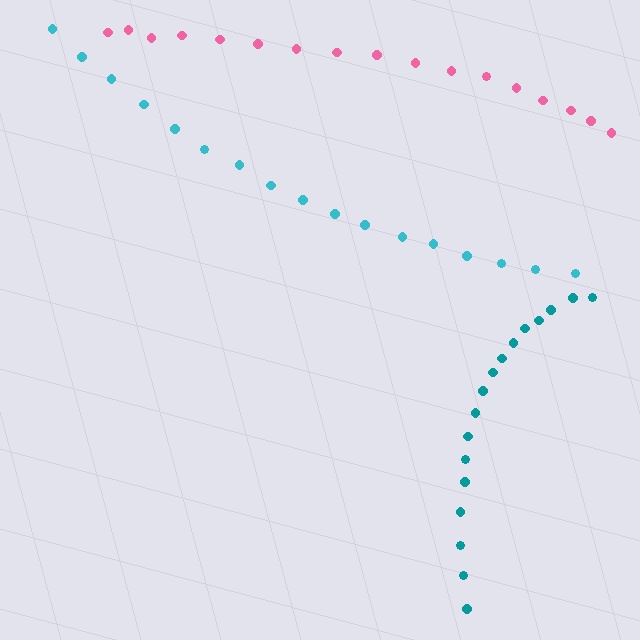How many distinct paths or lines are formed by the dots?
There are 3 distinct paths.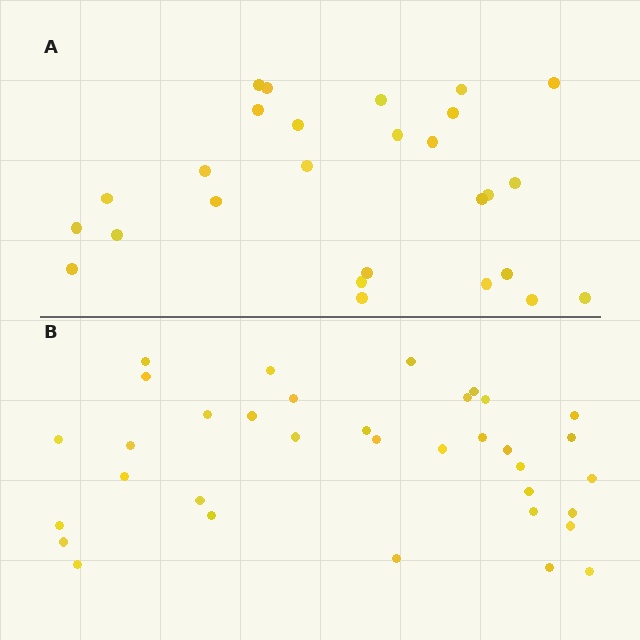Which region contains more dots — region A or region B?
Region B (the bottom region) has more dots.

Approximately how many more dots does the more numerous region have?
Region B has roughly 8 or so more dots than region A.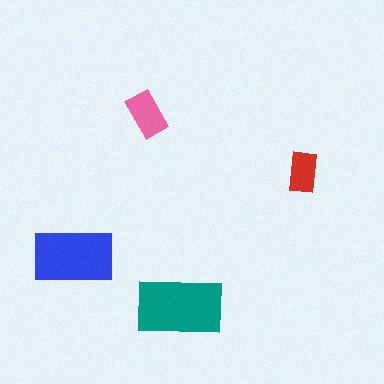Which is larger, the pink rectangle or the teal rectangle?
The teal one.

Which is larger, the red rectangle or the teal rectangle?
The teal one.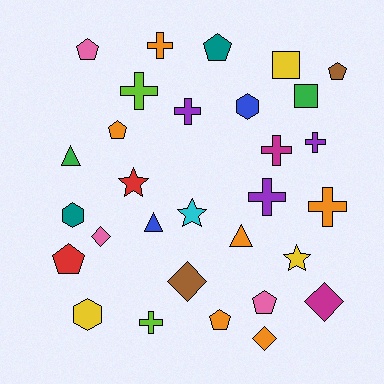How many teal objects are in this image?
There are 2 teal objects.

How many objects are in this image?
There are 30 objects.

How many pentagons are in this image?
There are 7 pentagons.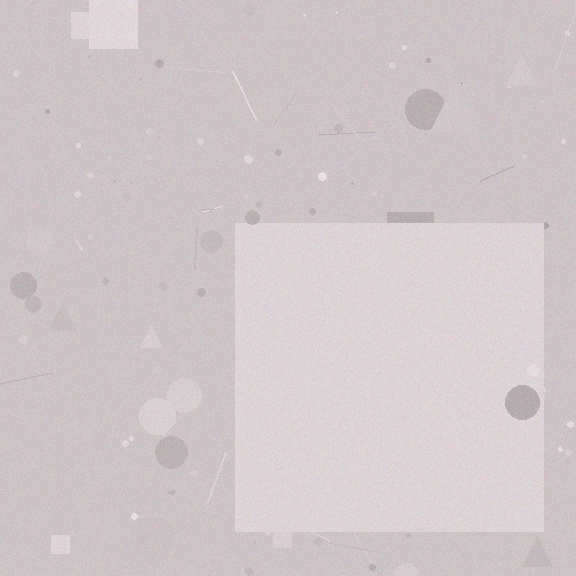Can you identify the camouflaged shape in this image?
The camouflaged shape is a square.